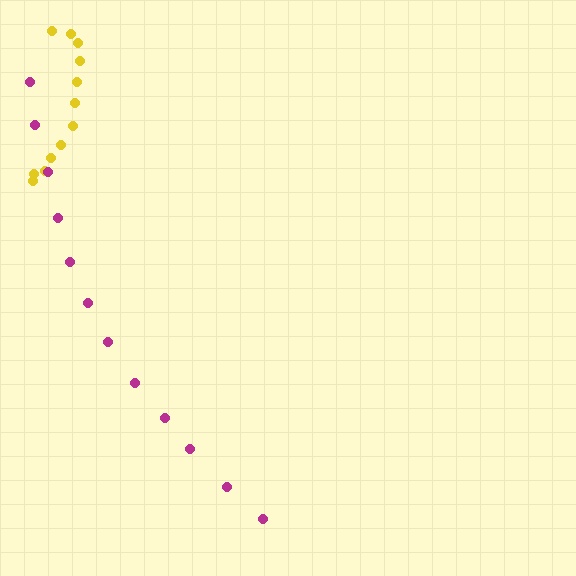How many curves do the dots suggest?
There are 2 distinct paths.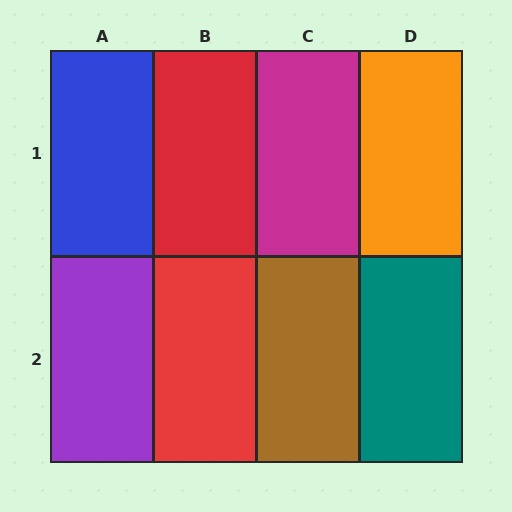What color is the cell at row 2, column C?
Brown.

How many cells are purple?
1 cell is purple.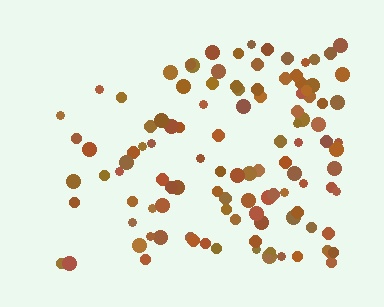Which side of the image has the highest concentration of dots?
The right.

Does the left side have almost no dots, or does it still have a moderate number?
Still a moderate number, just noticeably fewer than the right.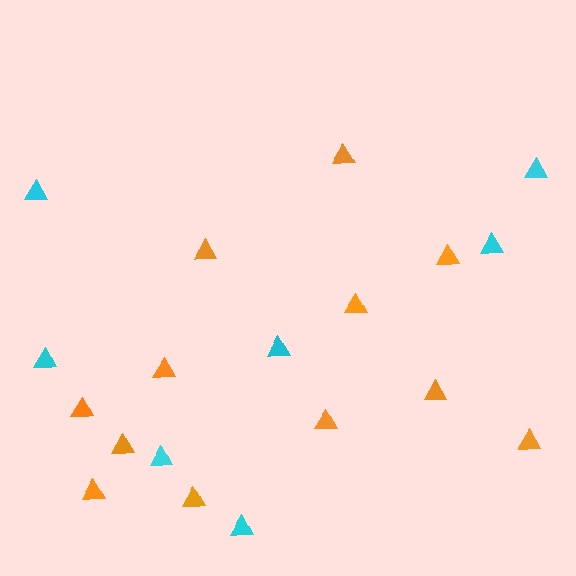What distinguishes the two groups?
There are 2 groups: one group of orange triangles (12) and one group of cyan triangles (7).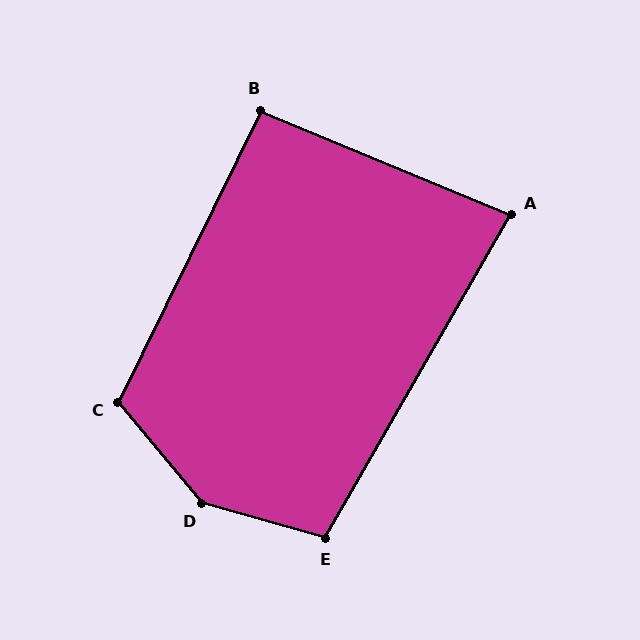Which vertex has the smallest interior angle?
A, at approximately 83 degrees.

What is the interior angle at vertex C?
Approximately 114 degrees (obtuse).